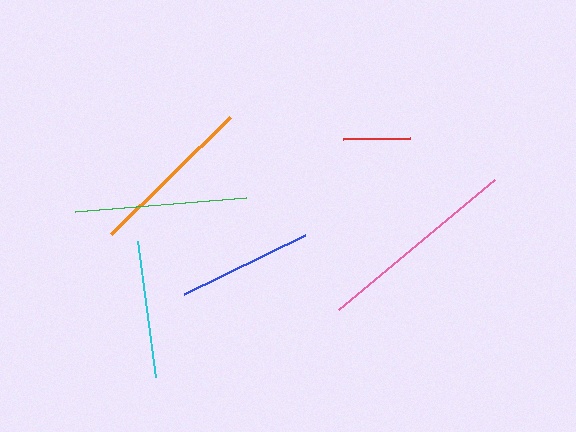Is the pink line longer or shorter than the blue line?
The pink line is longer than the blue line.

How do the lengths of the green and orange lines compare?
The green and orange lines are approximately the same length.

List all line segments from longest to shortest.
From longest to shortest: pink, green, orange, cyan, blue, red.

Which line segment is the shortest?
The red line is the shortest at approximately 67 pixels.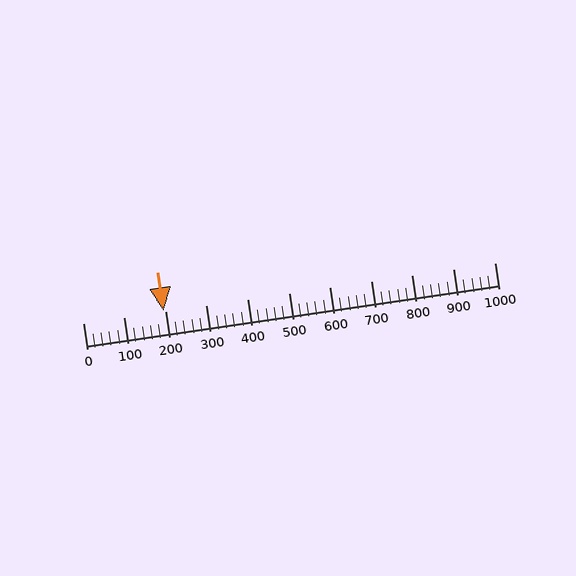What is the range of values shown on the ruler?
The ruler shows values from 0 to 1000.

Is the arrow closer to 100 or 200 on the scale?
The arrow is closer to 200.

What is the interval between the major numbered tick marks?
The major tick marks are spaced 100 units apart.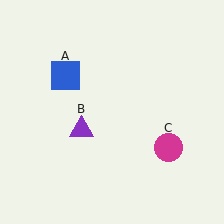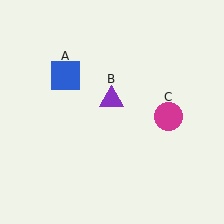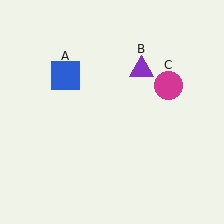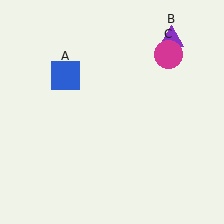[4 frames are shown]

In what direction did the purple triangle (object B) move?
The purple triangle (object B) moved up and to the right.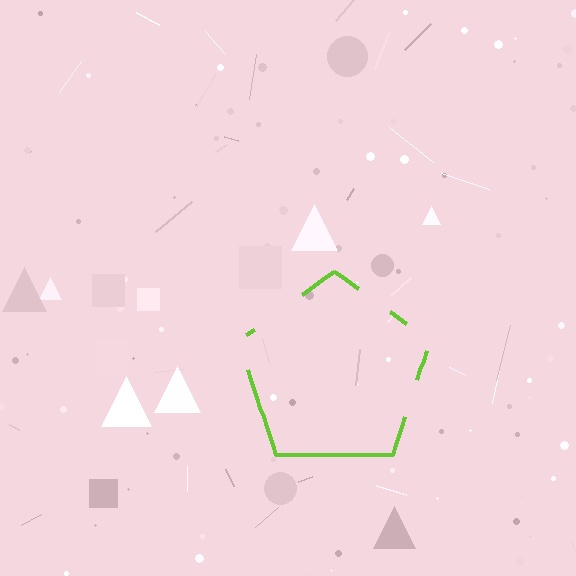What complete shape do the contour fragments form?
The contour fragments form a pentagon.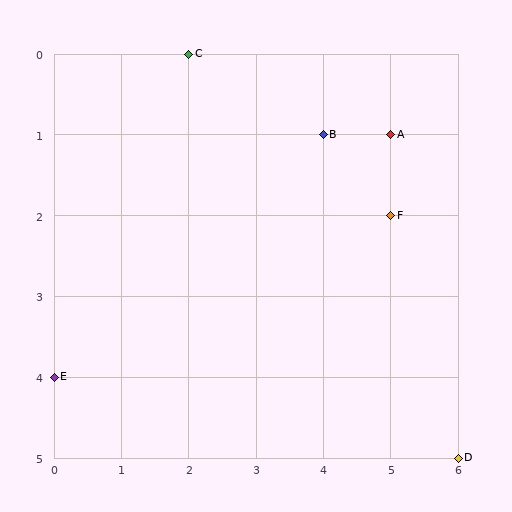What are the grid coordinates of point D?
Point D is at grid coordinates (6, 5).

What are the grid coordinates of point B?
Point B is at grid coordinates (4, 1).